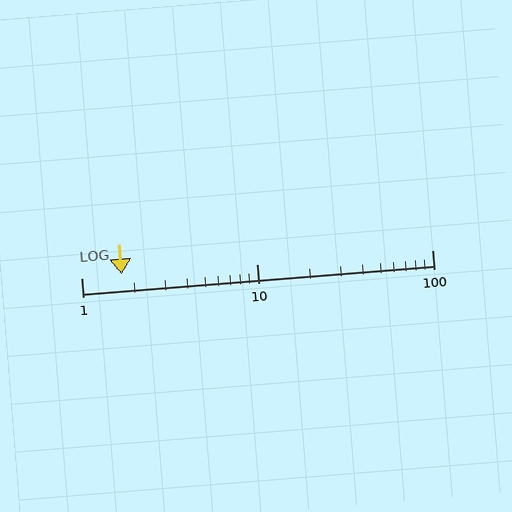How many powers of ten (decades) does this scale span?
The scale spans 2 decades, from 1 to 100.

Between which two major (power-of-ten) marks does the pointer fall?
The pointer is between 1 and 10.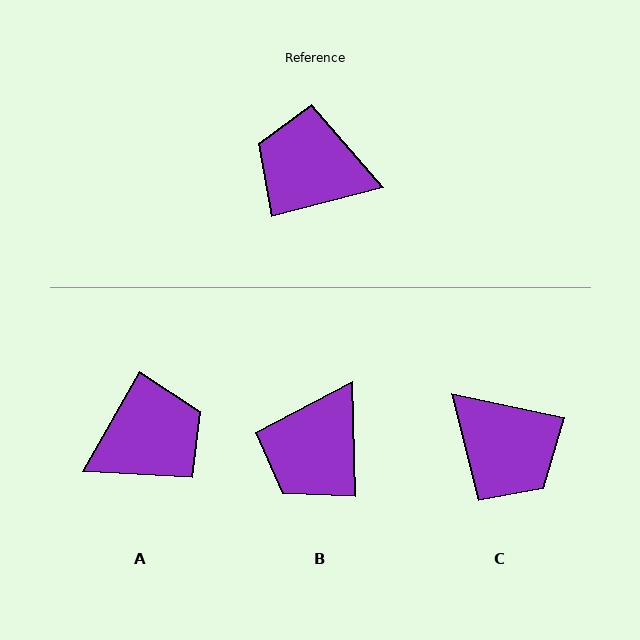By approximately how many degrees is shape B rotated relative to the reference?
Approximately 78 degrees counter-clockwise.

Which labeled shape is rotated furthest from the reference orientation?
C, about 154 degrees away.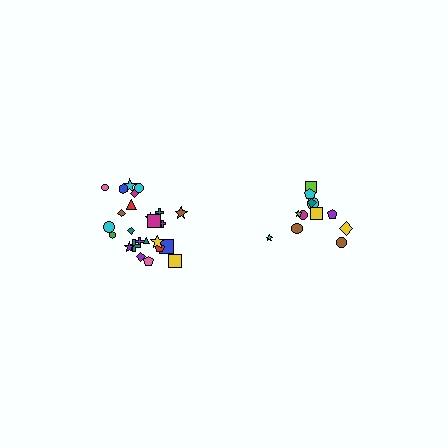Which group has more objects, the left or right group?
The left group.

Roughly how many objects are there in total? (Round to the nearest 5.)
Roughly 35 objects in total.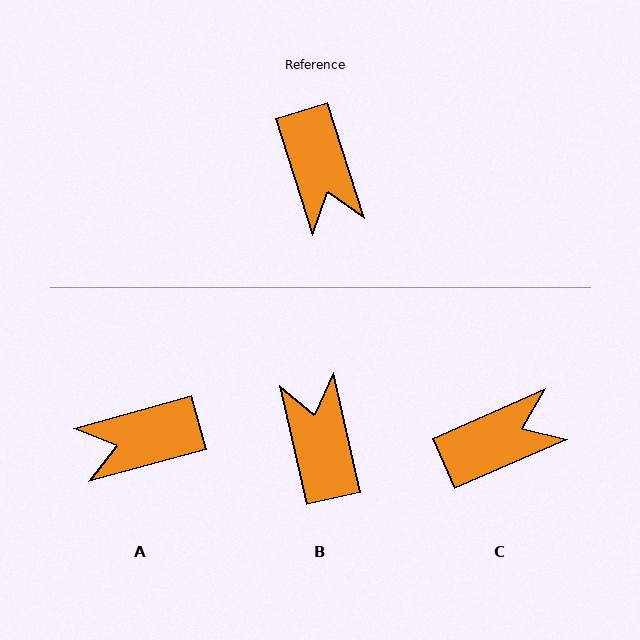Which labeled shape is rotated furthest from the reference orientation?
B, about 175 degrees away.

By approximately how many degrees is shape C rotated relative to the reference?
Approximately 96 degrees counter-clockwise.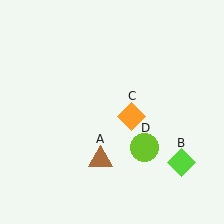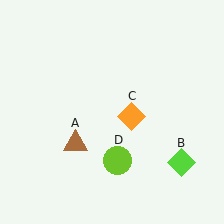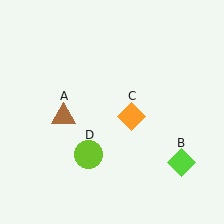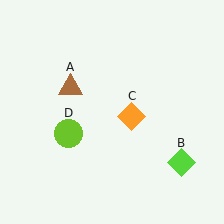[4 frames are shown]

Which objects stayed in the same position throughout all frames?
Lime diamond (object B) and orange diamond (object C) remained stationary.